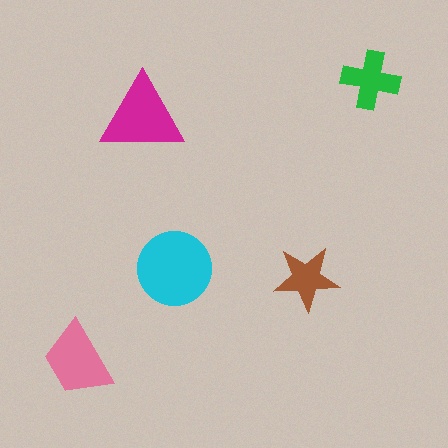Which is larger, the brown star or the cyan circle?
The cyan circle.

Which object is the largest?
The cyan circle.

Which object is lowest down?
The pink trapezoid is bottommost.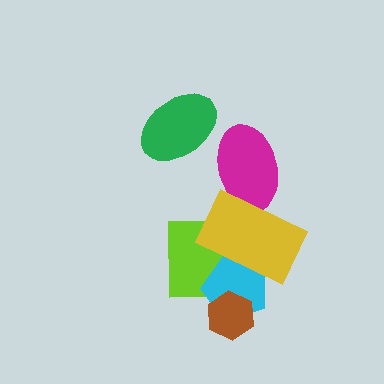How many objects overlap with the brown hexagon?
1 object overlaps with the brown hexagon.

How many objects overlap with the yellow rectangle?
3 objects overlap with the yellow rectangle.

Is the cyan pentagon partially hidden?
Yes, it is partially covered by another shape.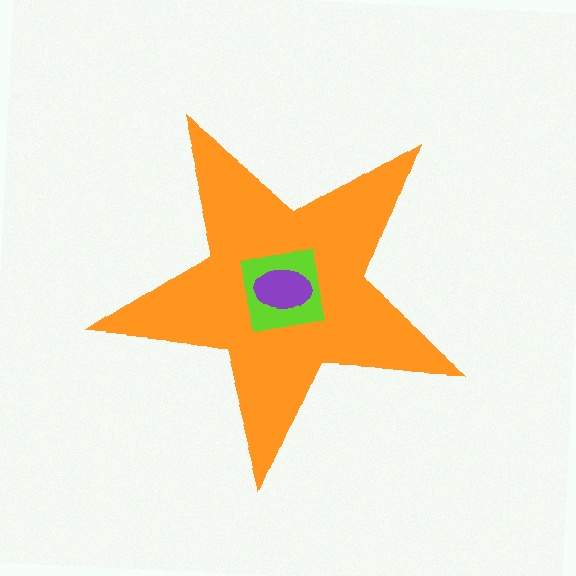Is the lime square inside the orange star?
Yes.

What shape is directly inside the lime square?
The purple ellipse.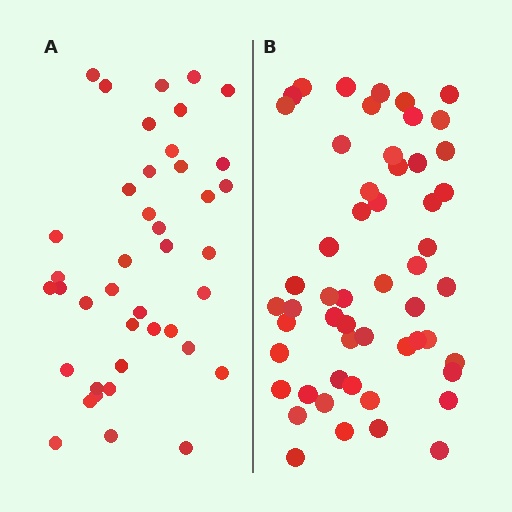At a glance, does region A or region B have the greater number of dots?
Region B (the right region) has more dots.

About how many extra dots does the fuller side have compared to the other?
Region B has approximately 15 more dots than region A.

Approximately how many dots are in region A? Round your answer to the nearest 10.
About 40 dots. (The exact count is 41, which rounds to 40.)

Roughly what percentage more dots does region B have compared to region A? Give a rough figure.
About 30% more.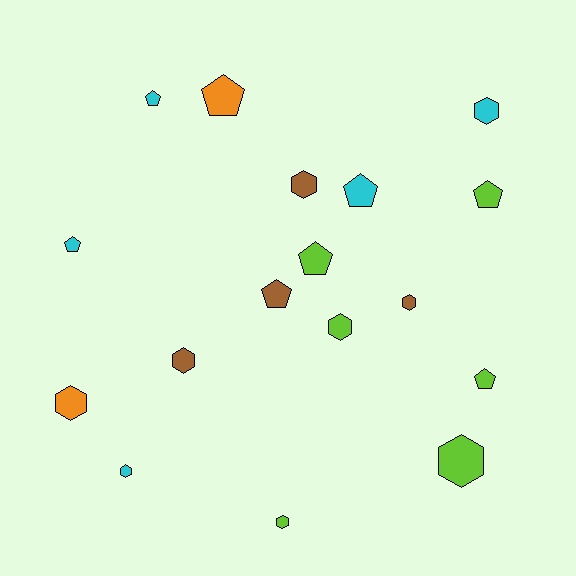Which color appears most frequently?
Lime, with 6 objects.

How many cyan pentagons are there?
There are 3 cyan pentagons.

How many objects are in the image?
There are 17 objects.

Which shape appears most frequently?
Hexagon, with 9 objects.